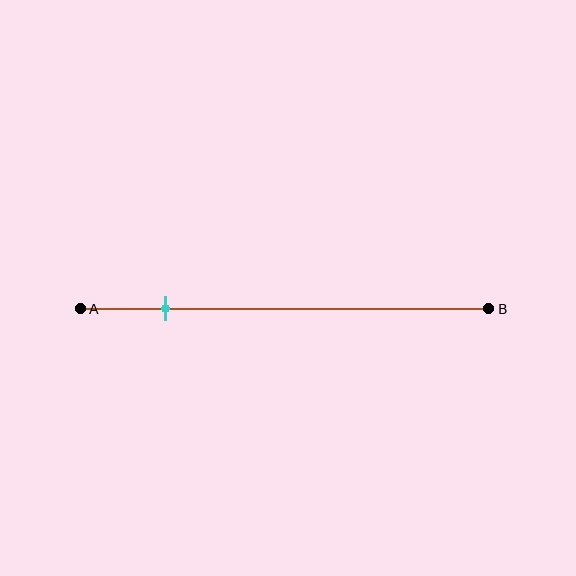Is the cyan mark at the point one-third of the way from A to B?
No, the mark is at about 20% from A, not at the 33% one-third point.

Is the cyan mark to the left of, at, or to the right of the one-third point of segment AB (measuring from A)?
The cyan mark is to the left of the one-third point of segment AB.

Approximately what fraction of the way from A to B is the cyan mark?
The cyan mark is approximately 20% of the way from A to B.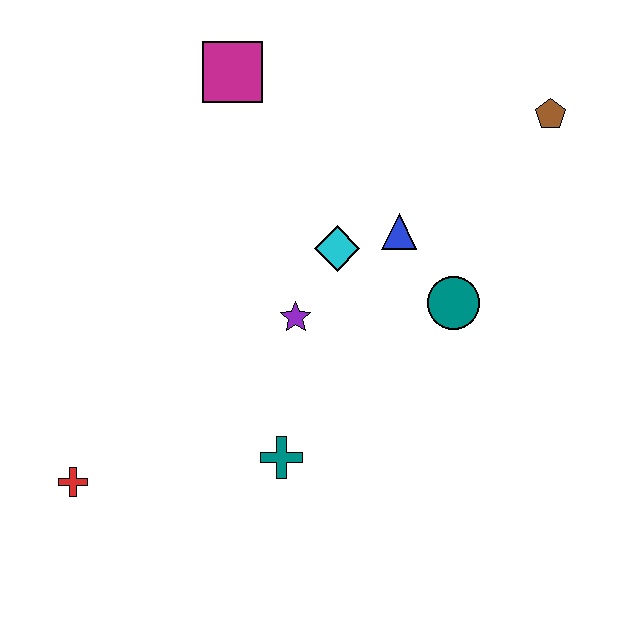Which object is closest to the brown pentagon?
The blue triangle is closest to the brown pentagon.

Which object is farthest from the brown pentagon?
The red cross is farthest from the brown pentagon.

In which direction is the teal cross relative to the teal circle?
The teal cross is to the left of the teal circle.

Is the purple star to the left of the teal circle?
Yes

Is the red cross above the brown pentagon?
No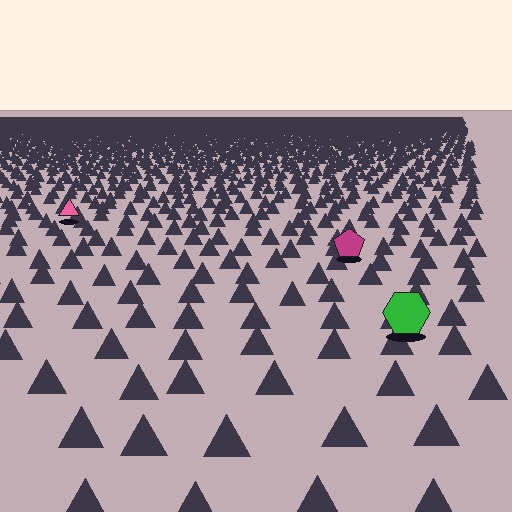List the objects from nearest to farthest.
From nearest to farthest: the green hexagon, the magenta pentagon, the pink triangle.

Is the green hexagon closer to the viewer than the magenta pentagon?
Yes. The green hexagon is closer — you can tell from the texture gradient: the ground texture is coarser near it.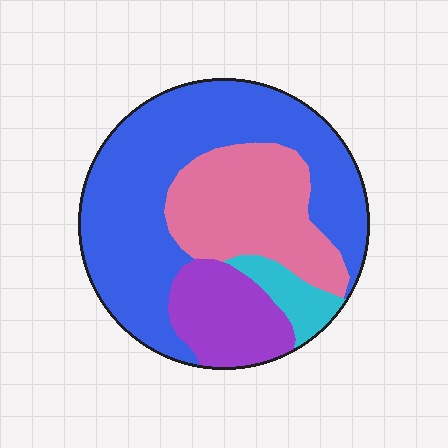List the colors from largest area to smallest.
From largest to smallest: blue, pink, purple, cyan.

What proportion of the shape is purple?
Purple covers about 15% of the shape.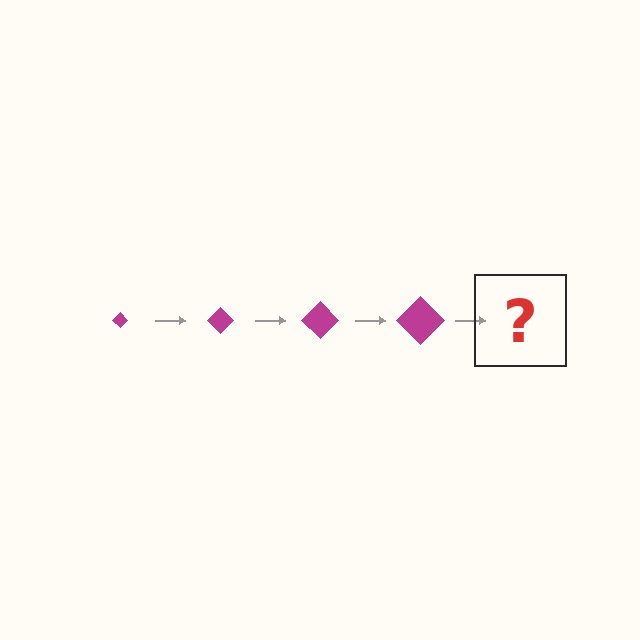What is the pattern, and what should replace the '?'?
The pattern is that the diamond gets progressively larger each step. The '?' should be a magenta diamond, larger than the previous one.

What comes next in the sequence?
The next element should be a magenta diamond, larger than the previous one.